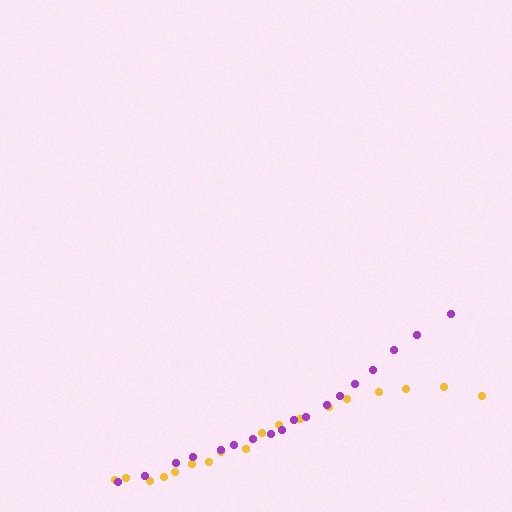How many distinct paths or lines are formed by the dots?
There are 2 distinct paths.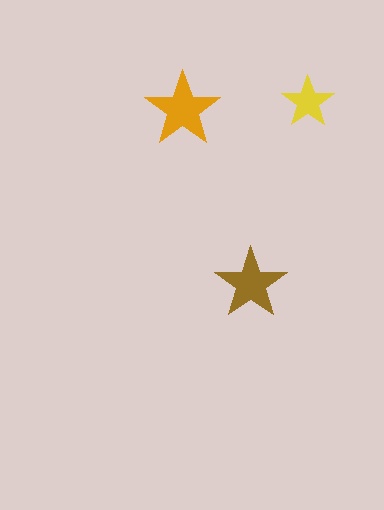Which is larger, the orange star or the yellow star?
The orange one.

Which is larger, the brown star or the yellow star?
The brown one.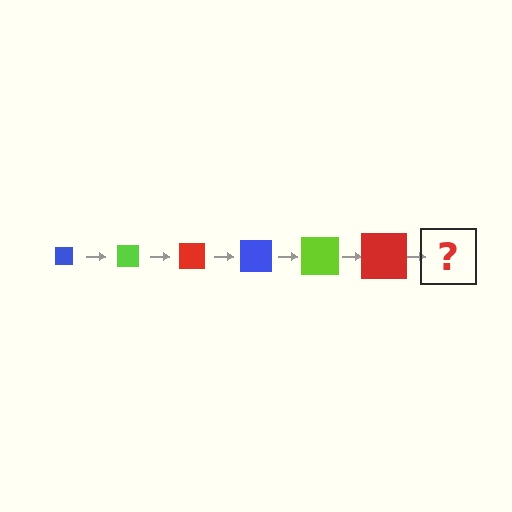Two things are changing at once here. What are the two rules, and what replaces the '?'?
The two rules are that the square grows larger each step and the color cycles through blue, lime, and red. The '?' should be a blue square, larger than the previous one.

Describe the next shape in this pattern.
It should be a blue square, larger than the previous one.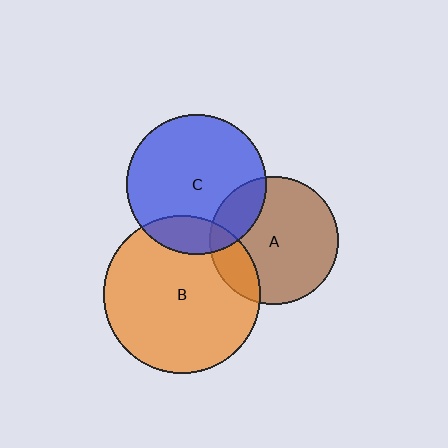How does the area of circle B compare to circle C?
Approximately 1.3 times.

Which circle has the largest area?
Circle B (orange).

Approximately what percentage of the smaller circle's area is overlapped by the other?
Approximately 20%.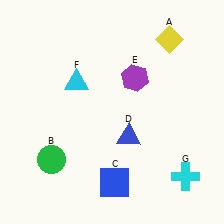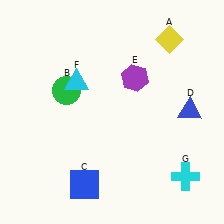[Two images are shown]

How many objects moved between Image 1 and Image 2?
3 objects moved between the two images.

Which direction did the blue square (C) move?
The blue square (C) moved left.